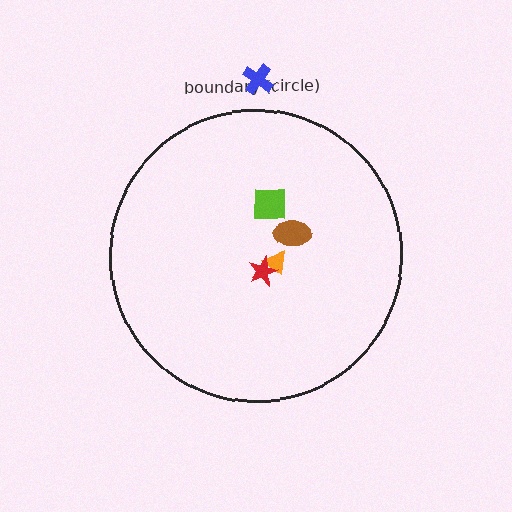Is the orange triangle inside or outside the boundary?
Inside.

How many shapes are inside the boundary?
4 inside, 1 outside.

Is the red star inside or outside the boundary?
Inside.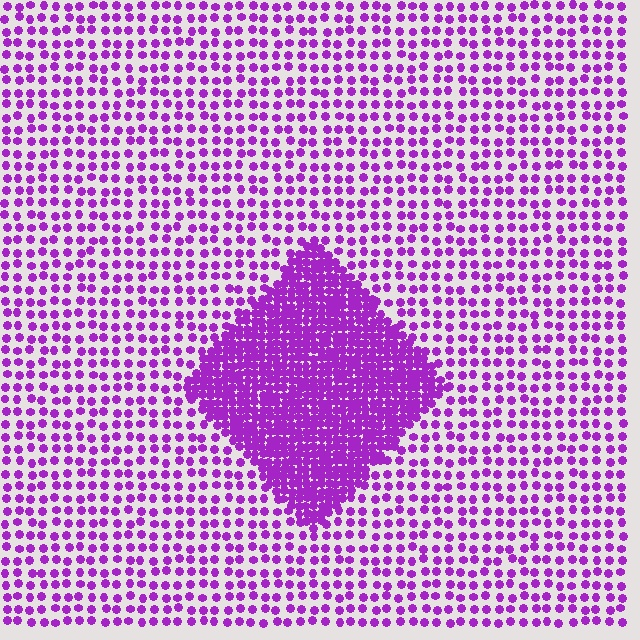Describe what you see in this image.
The image contains small purple elements arranged at two different densities. A diamond-shaped region is visible where the elements are more densely packed than the surrounding area.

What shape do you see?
I see a diamond.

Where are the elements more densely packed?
The elements are more densely packed inside the diamond boundary.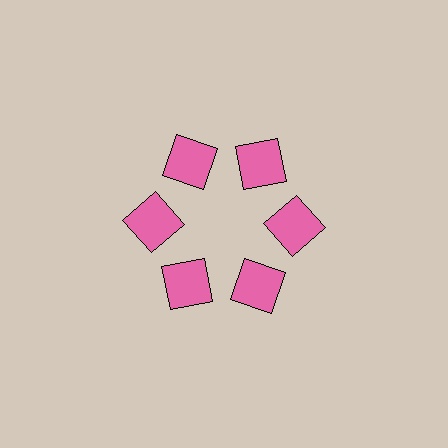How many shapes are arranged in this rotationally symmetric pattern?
There are 6 shapes, arranged in 6 groups of 1.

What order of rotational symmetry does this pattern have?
This pattern has 6-fold rotational symmetry.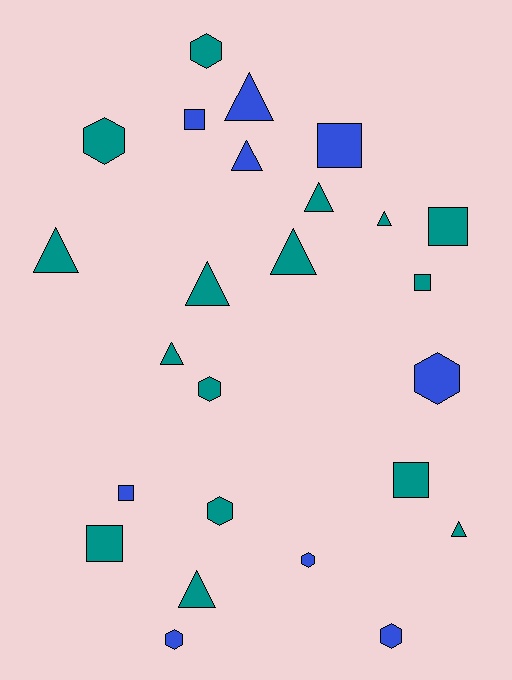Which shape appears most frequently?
Triangle, with 10 objects.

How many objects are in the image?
There are 25 objects.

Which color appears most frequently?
Teal, with 16 objects.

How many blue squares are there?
There are 3 blue squares.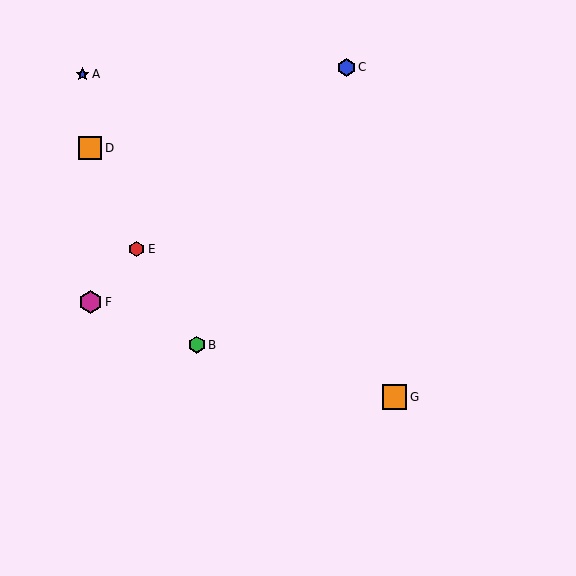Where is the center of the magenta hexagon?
The center of the magenta hexagon is at (90, 302).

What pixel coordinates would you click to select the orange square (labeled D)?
Click at (90, 148) to select the orange square D.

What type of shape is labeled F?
Shape F is a magenta hexagon.